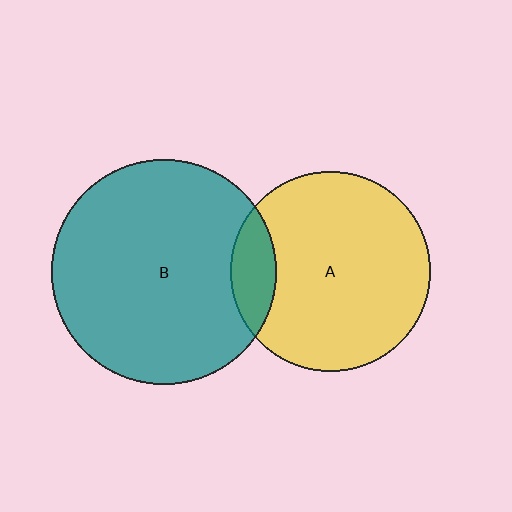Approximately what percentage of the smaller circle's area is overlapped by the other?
Approximately 15%.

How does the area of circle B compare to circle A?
Approximately 1.3 times.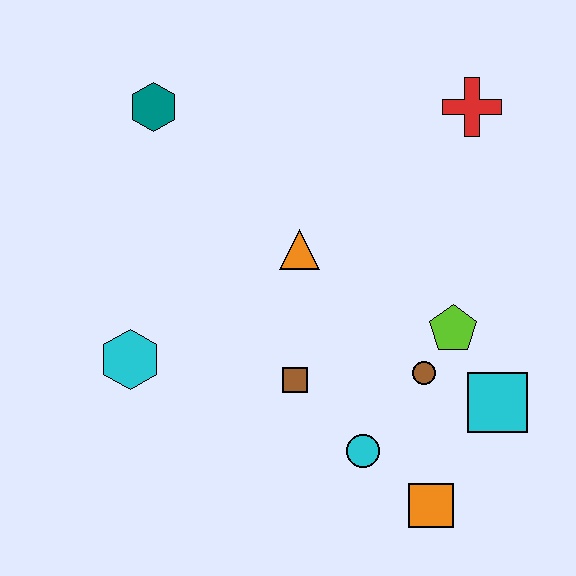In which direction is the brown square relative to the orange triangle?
The brown square is below the orange triangle.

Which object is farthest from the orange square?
The teal hexagon is farthest from the orange square.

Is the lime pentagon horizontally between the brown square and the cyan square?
Yes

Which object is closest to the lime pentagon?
The brown circle is closest to the lime pentagon.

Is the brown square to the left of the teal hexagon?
No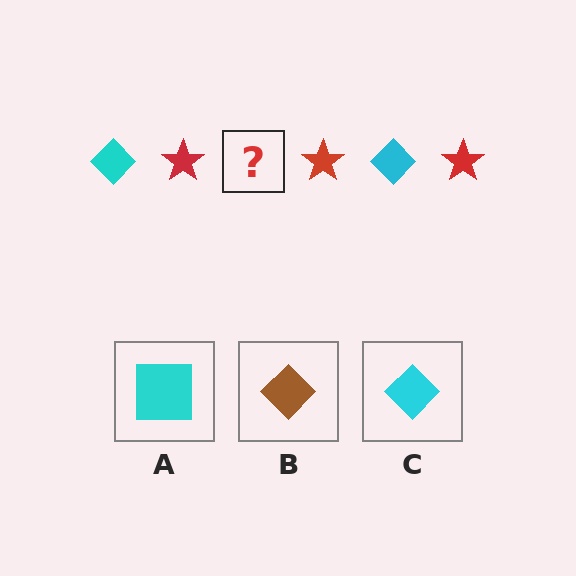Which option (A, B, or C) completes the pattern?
C.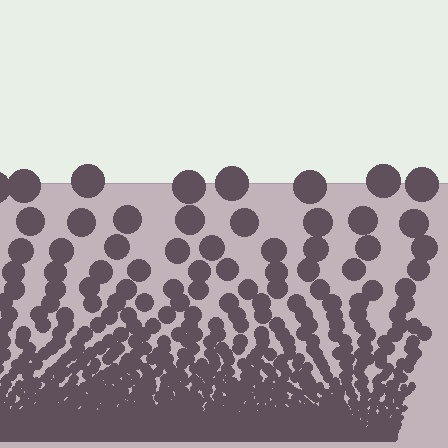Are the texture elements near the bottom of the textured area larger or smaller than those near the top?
Smaller. The gradient is inverted — elements near the bottom are smaller and denser.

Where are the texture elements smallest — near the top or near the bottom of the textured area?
Near the bottom.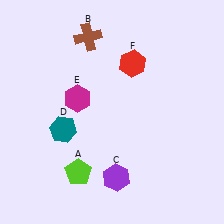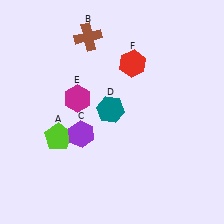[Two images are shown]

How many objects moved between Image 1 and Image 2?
3 objects moved between the two images.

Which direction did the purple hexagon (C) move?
The purple hexagon (C) moved up.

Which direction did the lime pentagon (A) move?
The lime pentagon (A) moved up.